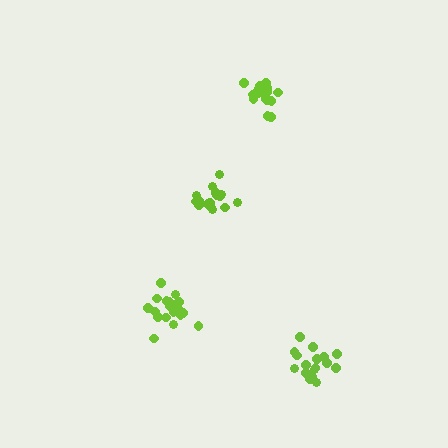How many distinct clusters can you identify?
There are 4 distinct clusters.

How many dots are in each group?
Group 1: 19 dots, Group 2: 16 dots, Group 3: 18 dots, Group 4: 17 dots (70 total).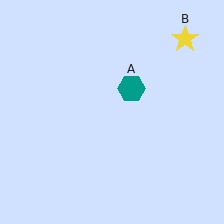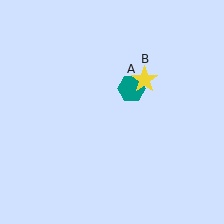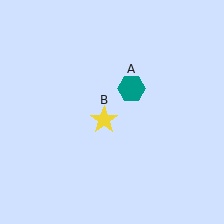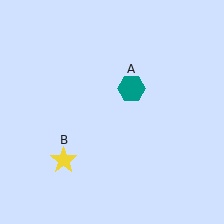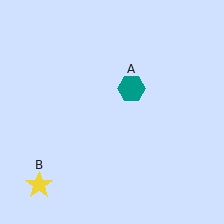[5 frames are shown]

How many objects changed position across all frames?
1 object changed position: yellow star (object B).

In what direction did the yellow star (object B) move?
The yellow star (object B) moved down and to the left.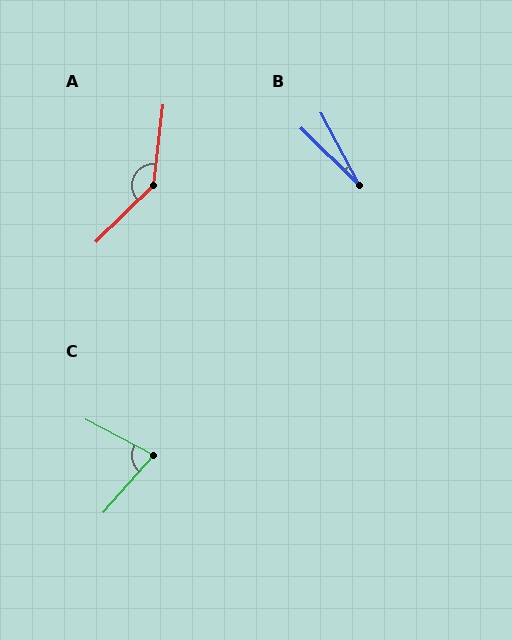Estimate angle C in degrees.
Approximately 77 degrees.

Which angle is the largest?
A, at approximately 141 degrees.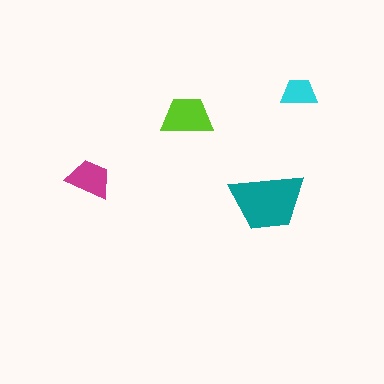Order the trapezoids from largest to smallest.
the teal one, the lime one, the magenta one, the cyan one.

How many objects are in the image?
There are 4 objects in the image.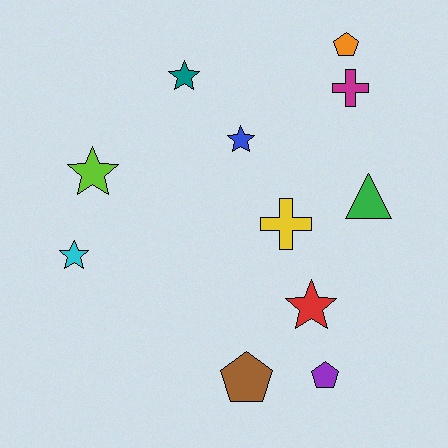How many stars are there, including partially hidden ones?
There are 5 stars.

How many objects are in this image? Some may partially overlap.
There are 11 objects.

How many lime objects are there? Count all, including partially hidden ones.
There is 1 lime object.